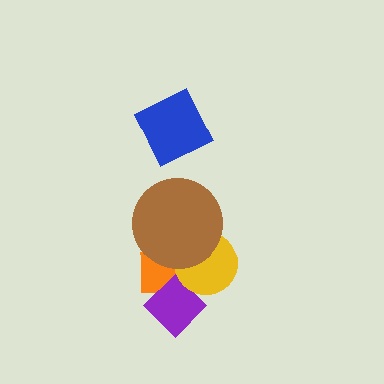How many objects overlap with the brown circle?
2 objects overlap with the brown circle.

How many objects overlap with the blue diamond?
0 objects overlap with the blue diamond.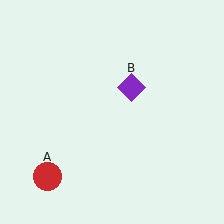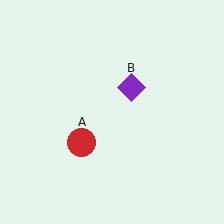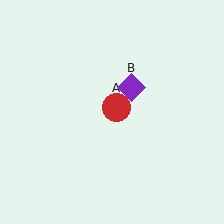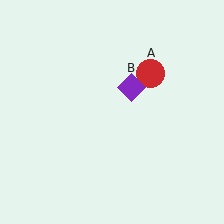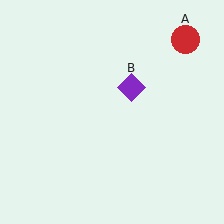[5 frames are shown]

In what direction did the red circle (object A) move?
The red circle (object A) moved up and to the right.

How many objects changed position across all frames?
1 object changed position: red circle (object A).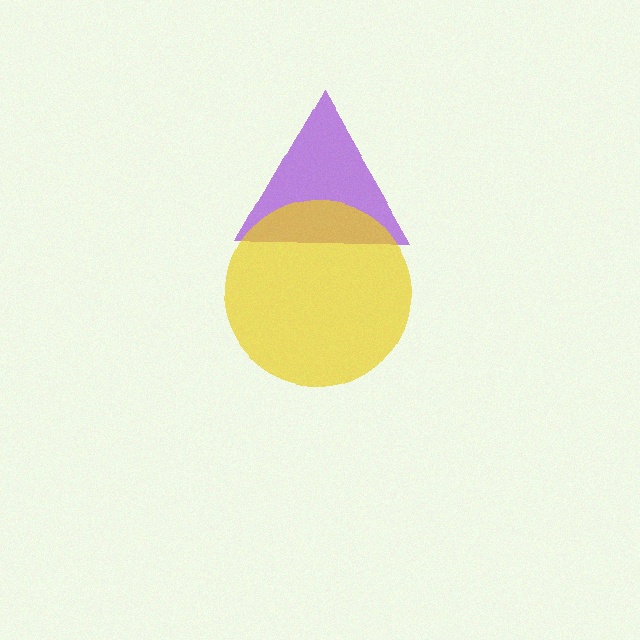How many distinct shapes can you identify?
There are 2 distinct shapes: a purple triangle, a yellow circle.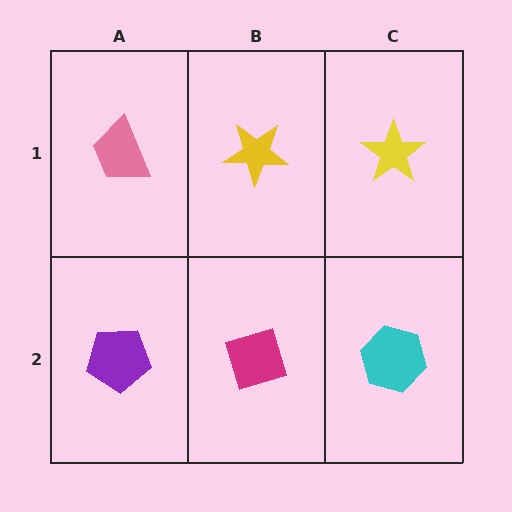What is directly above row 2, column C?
A yellow star.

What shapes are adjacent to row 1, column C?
A cyan hexagon (row 2, column C), a yellow star (row 1, column B).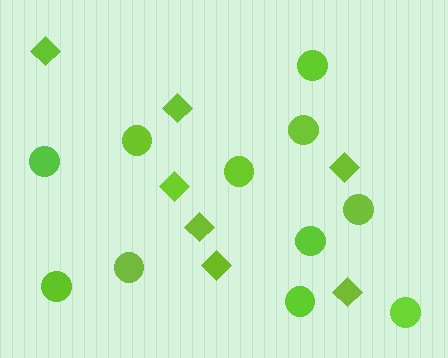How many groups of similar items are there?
There are 2 groups: one group of diamonds (7) and one group of circles (11).